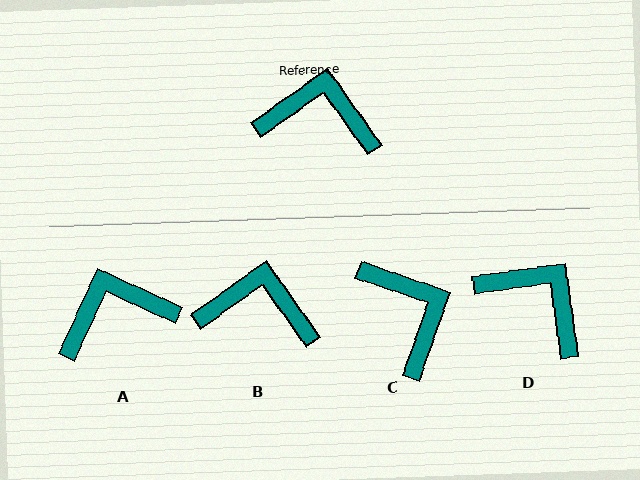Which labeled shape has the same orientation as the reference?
B.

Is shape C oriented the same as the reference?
No, it is off by about 54 degrees.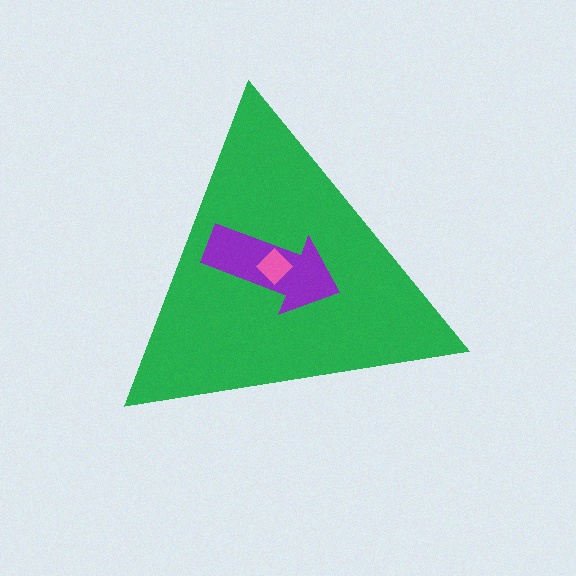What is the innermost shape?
The pink diamond.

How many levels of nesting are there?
3.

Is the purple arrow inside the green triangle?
Yes.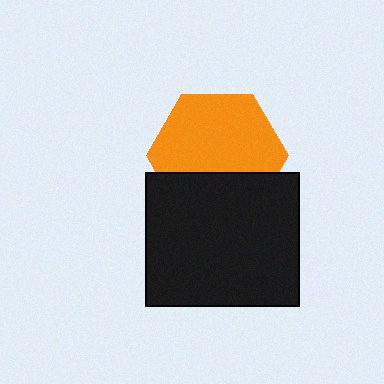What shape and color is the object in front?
The object in front is a black rectangle.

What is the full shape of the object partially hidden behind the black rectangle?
The partially hidden object is an orange hexagon.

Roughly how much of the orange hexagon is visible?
Most of it is visible (roughly 66%).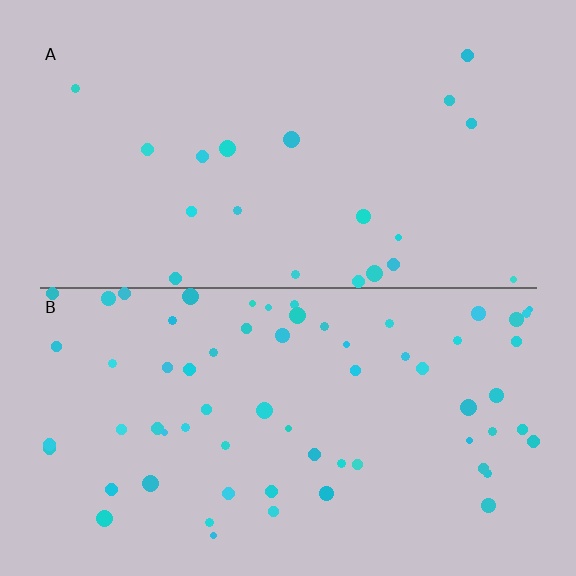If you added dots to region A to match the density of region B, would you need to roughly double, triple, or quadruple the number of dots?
Approximately triple.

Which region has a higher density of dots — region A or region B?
B (the bottom).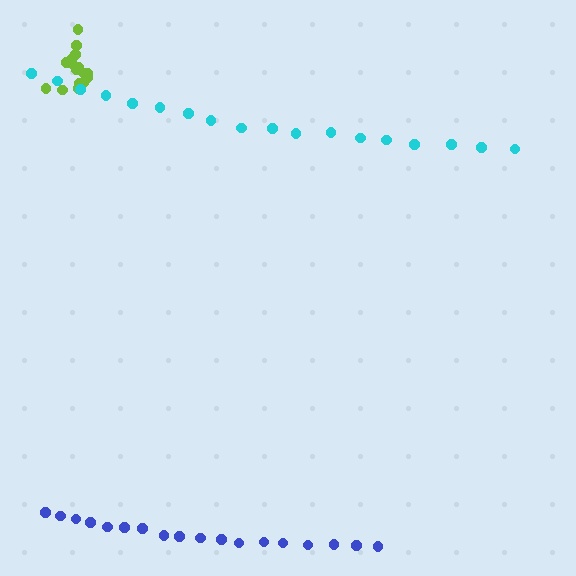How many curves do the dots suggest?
There are 3 distinct paths.